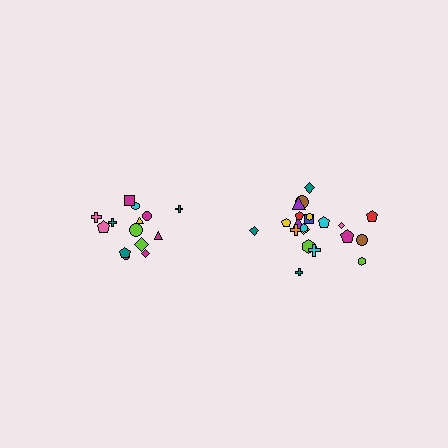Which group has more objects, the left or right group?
The right group.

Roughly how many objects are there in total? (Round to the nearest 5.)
Roughly 35 objects in total.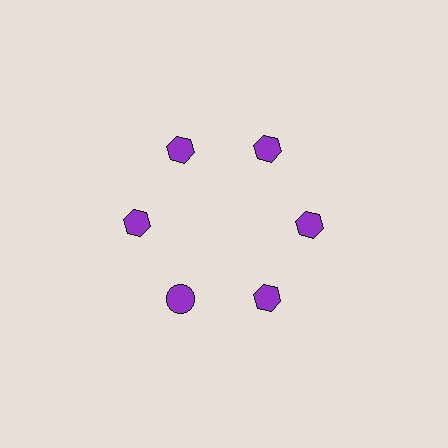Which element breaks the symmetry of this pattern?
The purple circle at roughly the 7 o'clock position breaks the symmetry. All other shapes are purple hexagons.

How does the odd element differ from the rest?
It has a different shape: circle instead of hexagon.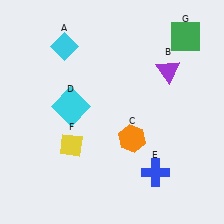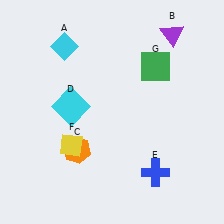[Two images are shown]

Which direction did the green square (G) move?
The green square (G) moved down.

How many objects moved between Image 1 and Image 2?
3 objects moved between the two images.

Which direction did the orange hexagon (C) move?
The orange hexagon (C) moved left.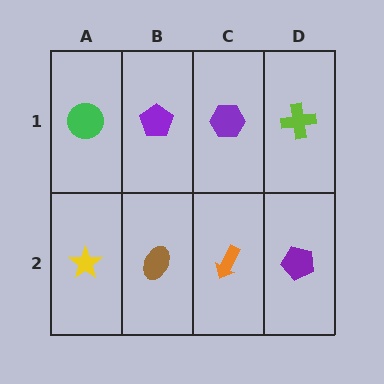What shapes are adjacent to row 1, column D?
A purple pentagon (row 2, column D), a purple hexagon (row 1, column C).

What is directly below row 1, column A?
A yellow star.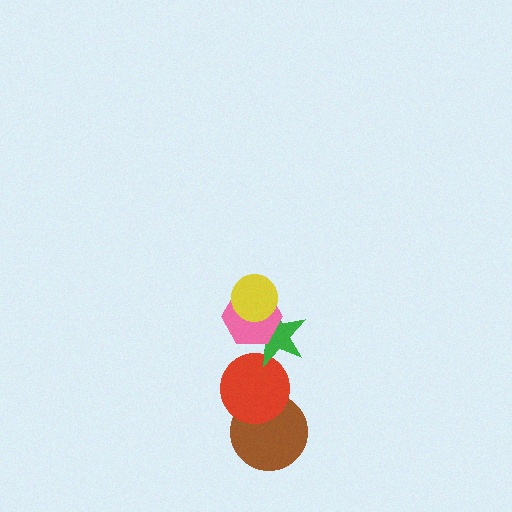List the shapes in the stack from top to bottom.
From top to bottom: the yellow circle, the pink hexagon, the green star, the red circle, the brown circle.